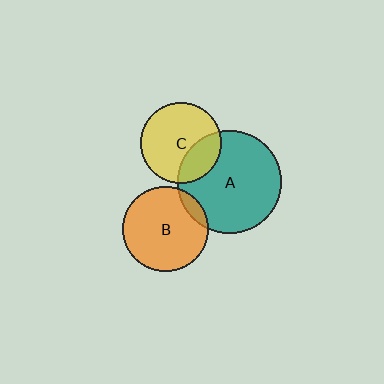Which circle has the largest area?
Circle A (teal).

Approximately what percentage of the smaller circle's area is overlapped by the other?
Approximately 10%.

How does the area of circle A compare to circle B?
Approximately 1.5 times.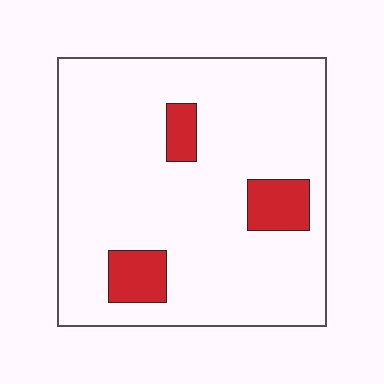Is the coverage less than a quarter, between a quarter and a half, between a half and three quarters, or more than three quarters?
Less than a quarter.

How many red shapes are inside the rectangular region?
3.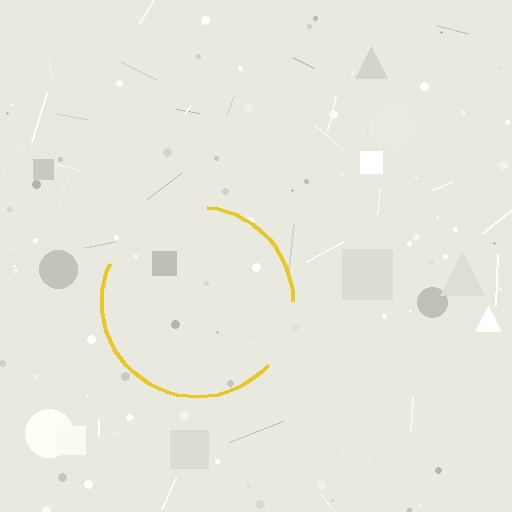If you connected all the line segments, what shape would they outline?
They would outline a circle.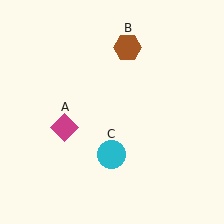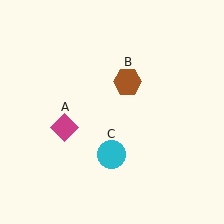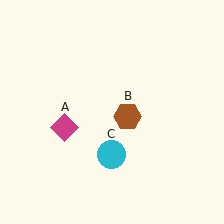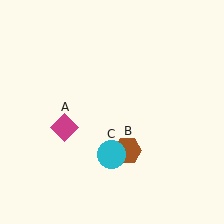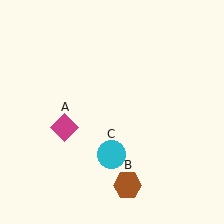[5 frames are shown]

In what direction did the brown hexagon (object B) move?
The brown hexagon (object B) moved down.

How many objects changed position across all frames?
1 object changed position: brown hexagon (object B).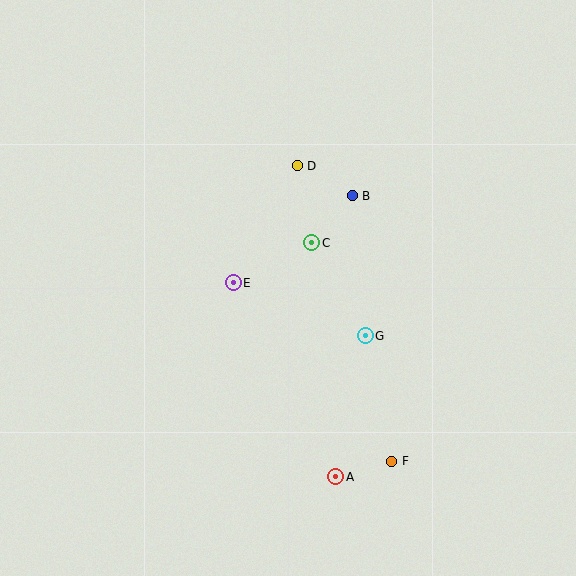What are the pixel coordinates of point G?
Point G is at (365, 336).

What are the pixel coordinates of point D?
Point D is at (297, 166).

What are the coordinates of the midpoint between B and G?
The midpoint between B and G is at (359, 266).